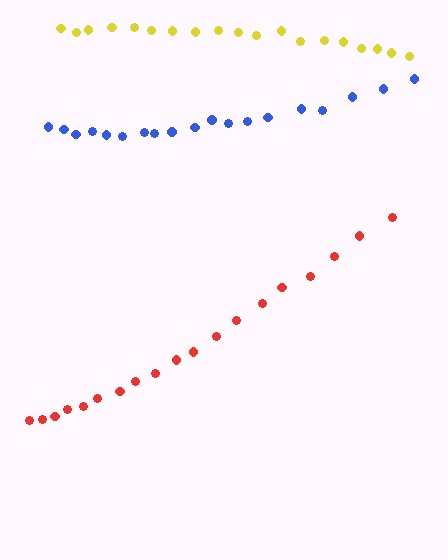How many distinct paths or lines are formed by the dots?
There are 3 distinct paths.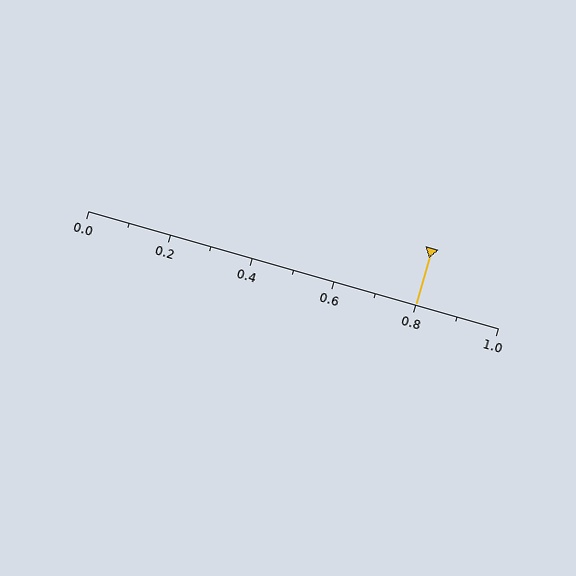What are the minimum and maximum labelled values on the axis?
The axis runs from 0.0 to 1.0.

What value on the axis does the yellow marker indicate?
The marker indicates approximately 0.8.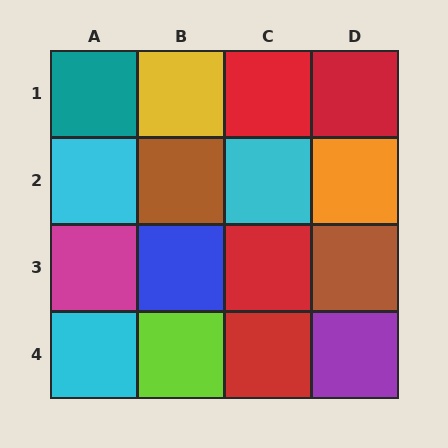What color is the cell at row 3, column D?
Brown.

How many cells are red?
4 cells are red.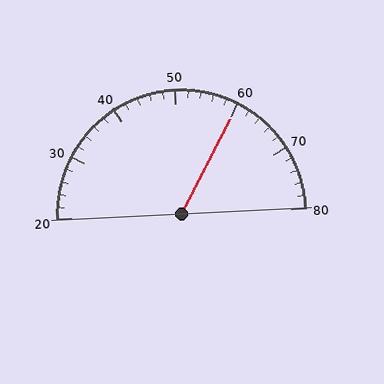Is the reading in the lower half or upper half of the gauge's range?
The reading is in the upper half of the range (20 to 80).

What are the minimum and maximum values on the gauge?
The gauge ranges from 20 to 80.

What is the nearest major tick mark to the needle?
The nearest major tick mark is 60.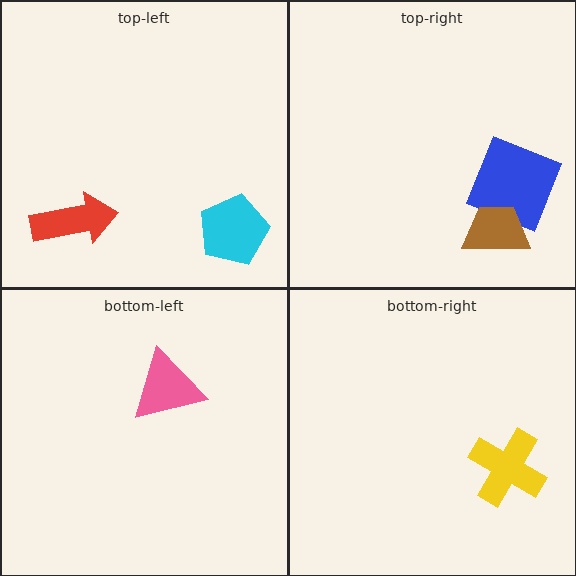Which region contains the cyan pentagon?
The top-left region.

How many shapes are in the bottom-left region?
1.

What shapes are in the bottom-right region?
The yellow cross.